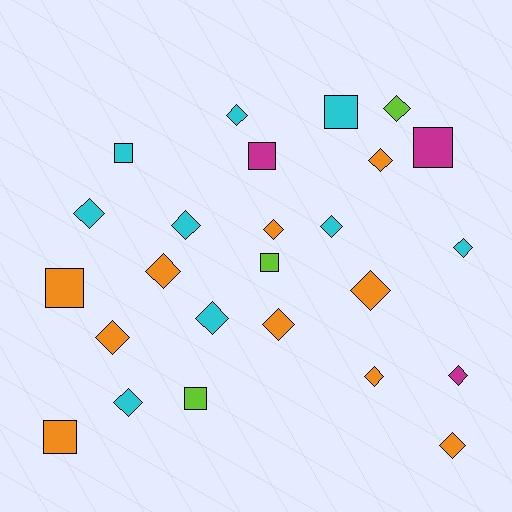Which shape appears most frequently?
Diamond, with 17 objects.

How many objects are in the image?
There are 25 objects.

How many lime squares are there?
There are 2 lime squares.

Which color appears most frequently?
Orange, with 10 objects.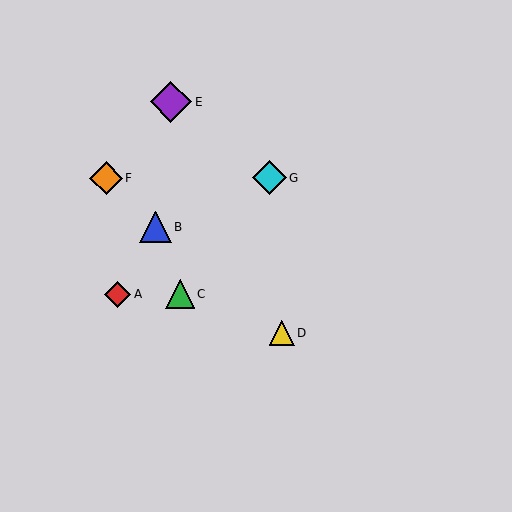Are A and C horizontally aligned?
Yes, both are at y≈294.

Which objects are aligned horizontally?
Objects A, C are aligned horizontally.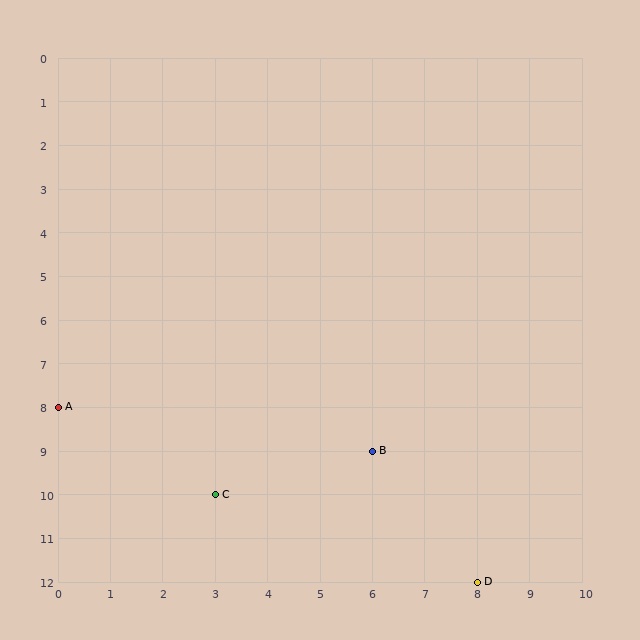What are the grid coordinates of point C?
Point C is at grid coordinates (3, 10).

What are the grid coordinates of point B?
Point B is at grid coordinates (6, 9).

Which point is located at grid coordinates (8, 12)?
Point D is at (8, 12).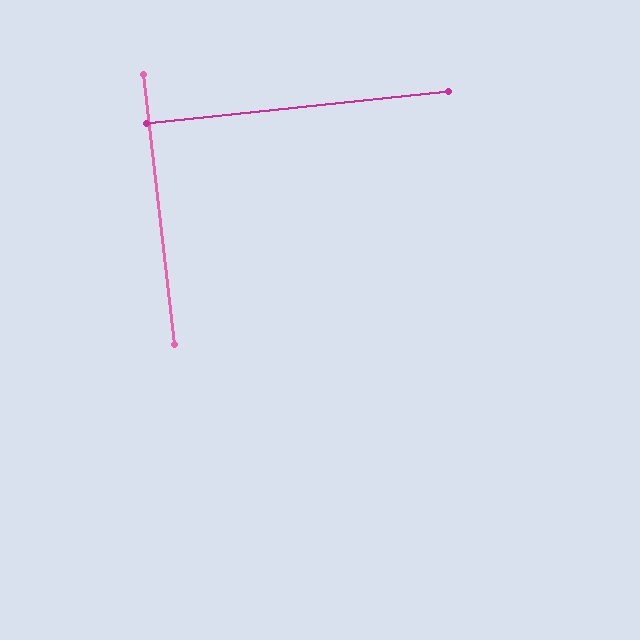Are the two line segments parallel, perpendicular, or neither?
Perpendicular — they meet at approximately 89°.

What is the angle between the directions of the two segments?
Approximately 89 degrees.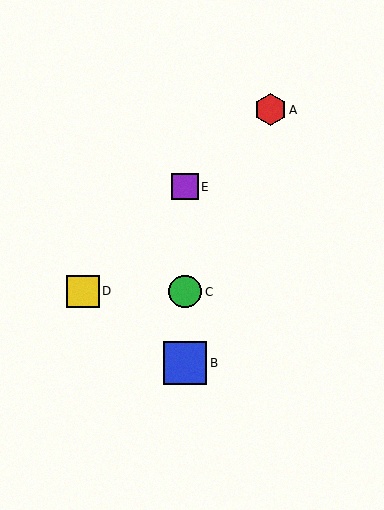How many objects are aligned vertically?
3 objects (B, C, E) are aligned vertically.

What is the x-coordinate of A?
Object A is at x≈270.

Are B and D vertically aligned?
No, B is at x≈185 and D is at x≈83.